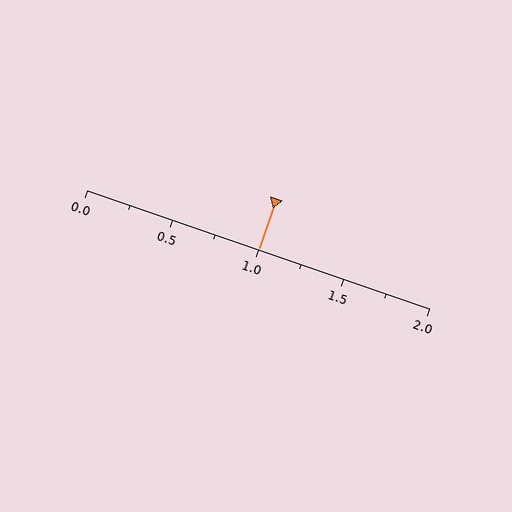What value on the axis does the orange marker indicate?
The marker indicates approximately 1.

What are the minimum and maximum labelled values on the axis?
The axis runs from 0.0 to 2.0.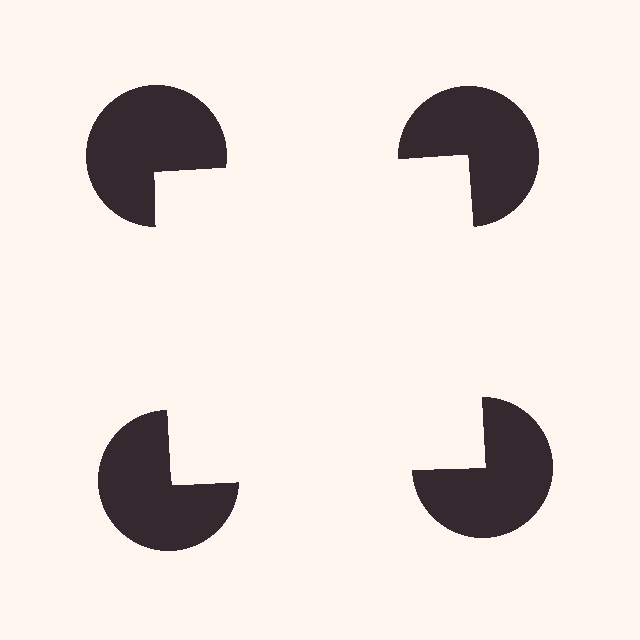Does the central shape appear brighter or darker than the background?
It typically appears slightly brighter than the background, even though no actual brightness change is drawn.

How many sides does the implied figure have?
4 sides.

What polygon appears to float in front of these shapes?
An illusory square — its edges are inferred from the aligned wedge cuts in the pac-man discs, not physically drawn.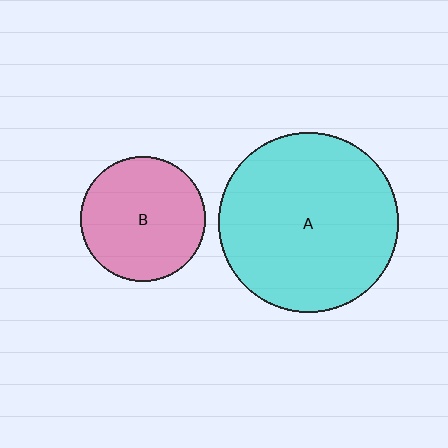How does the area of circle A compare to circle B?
Approximately 2.1 times.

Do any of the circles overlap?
No, none of the circles overlap.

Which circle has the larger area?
Circle A (cyan).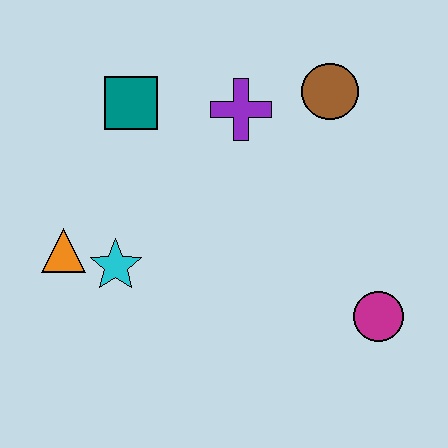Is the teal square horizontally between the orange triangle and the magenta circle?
Yes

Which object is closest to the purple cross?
The brown circle is closest to the purple cross.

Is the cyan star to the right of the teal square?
No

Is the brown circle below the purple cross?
No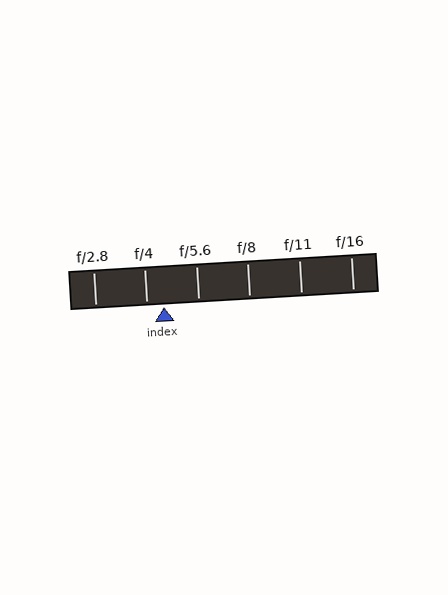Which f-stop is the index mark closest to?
The index mark is closest to f/4.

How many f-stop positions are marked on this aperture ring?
There are 6 f-stop positions marked.